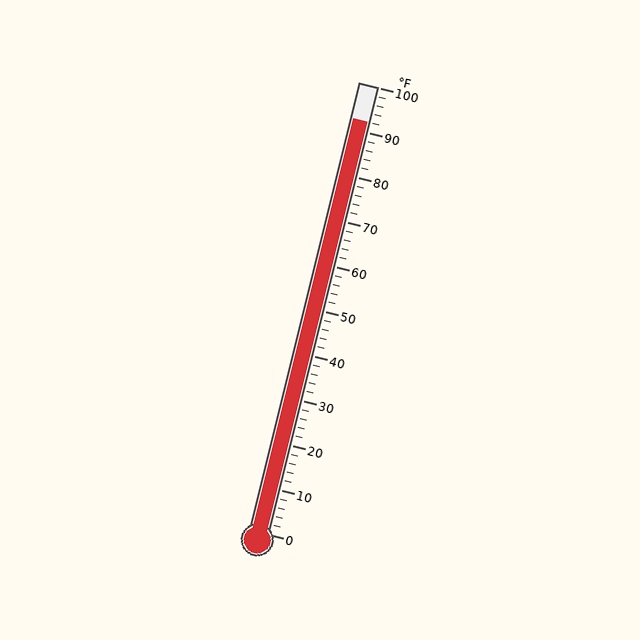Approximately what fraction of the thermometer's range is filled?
The thermometer is filled to approximately 90% of its range.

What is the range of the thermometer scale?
The thermometer scale ranges from 0°F to 100°F.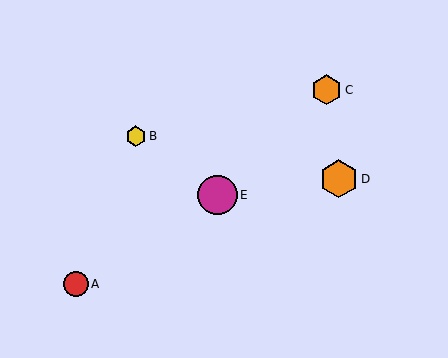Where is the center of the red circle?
The center of the red circle is at (76, 284).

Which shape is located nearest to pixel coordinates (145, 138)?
The yellow hexagon (labeled B) at (136, 136) is nearest to that location.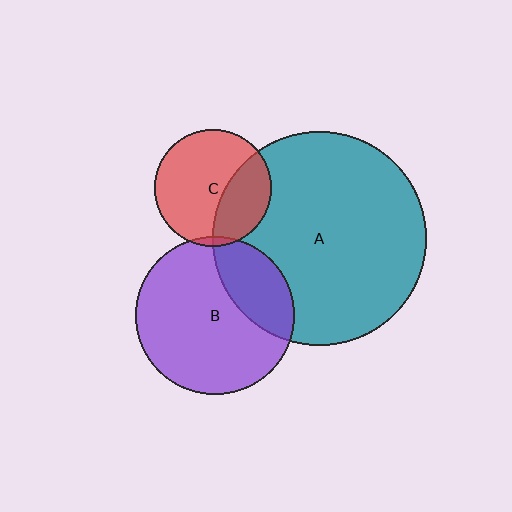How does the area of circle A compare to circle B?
Approximately 1.8 times.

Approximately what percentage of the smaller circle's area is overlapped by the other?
Approximately 25%.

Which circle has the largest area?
Circle A (teal).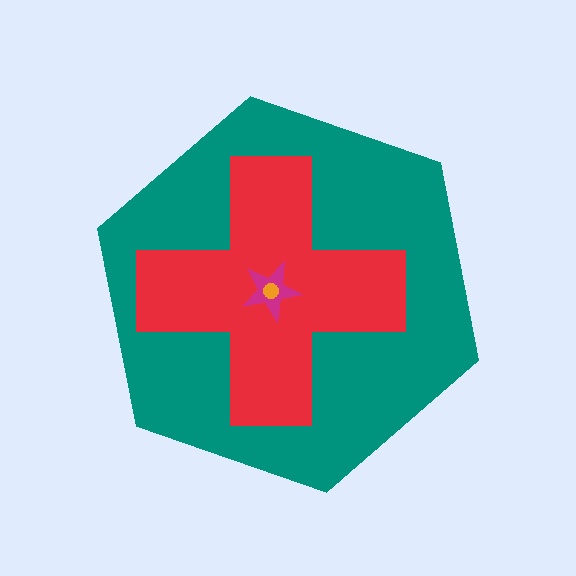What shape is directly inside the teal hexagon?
The red cross.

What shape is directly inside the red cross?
The magenta star.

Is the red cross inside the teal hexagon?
Yes.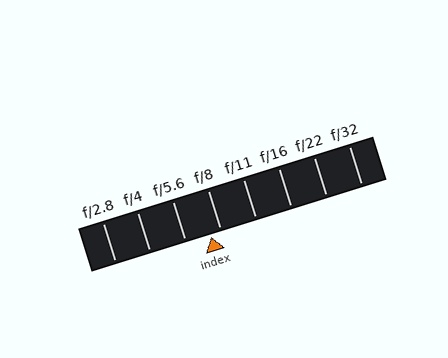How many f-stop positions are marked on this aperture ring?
There are 8 f-stop positions marked.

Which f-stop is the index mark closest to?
The index mark is closest to f/8.